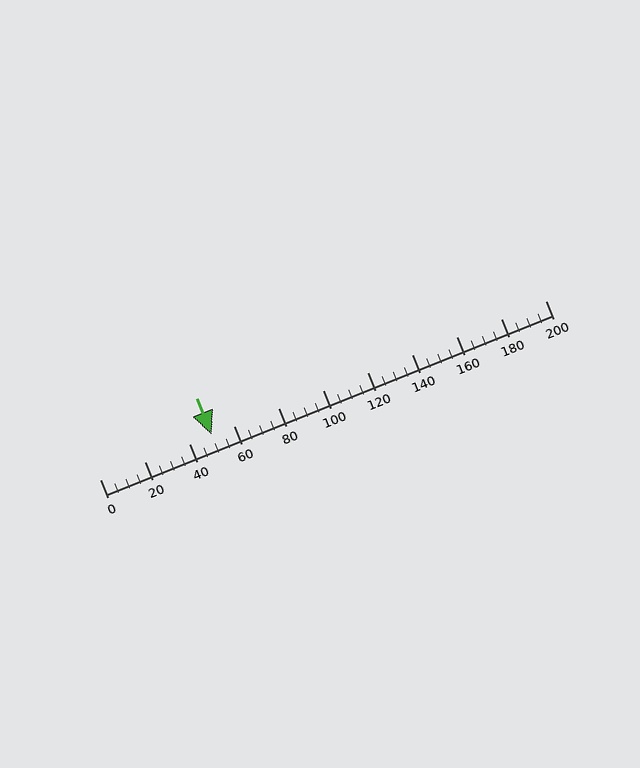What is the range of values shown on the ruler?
The ruler shows values from 0 to 200.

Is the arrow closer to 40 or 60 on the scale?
The arrow is closer to 60.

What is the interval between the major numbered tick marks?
The major tick marks are spaced 20 units apart.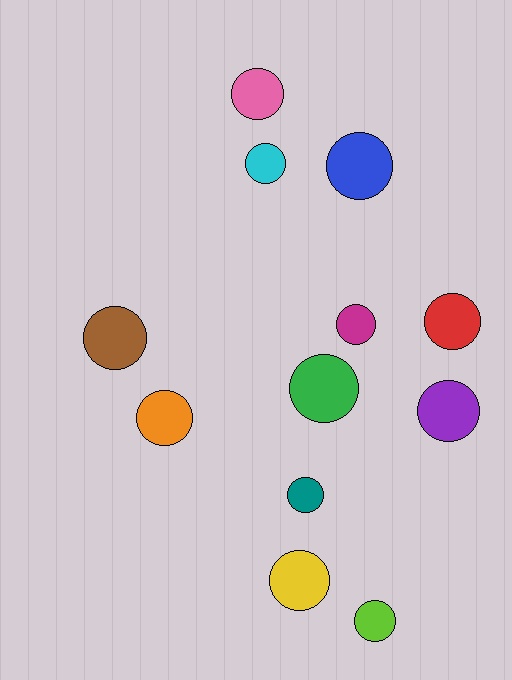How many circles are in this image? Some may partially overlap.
There are 12 circles.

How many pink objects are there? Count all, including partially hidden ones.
There is 1 pink object.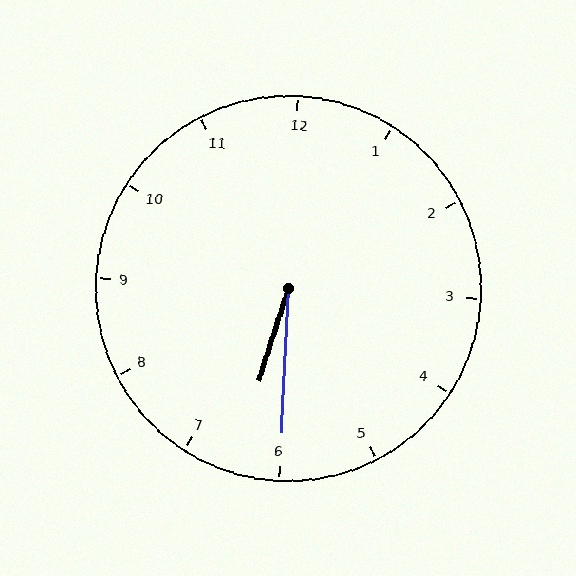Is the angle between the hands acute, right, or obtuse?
It is acute.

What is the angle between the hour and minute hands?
Approximately 15 degrees.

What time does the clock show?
6:30.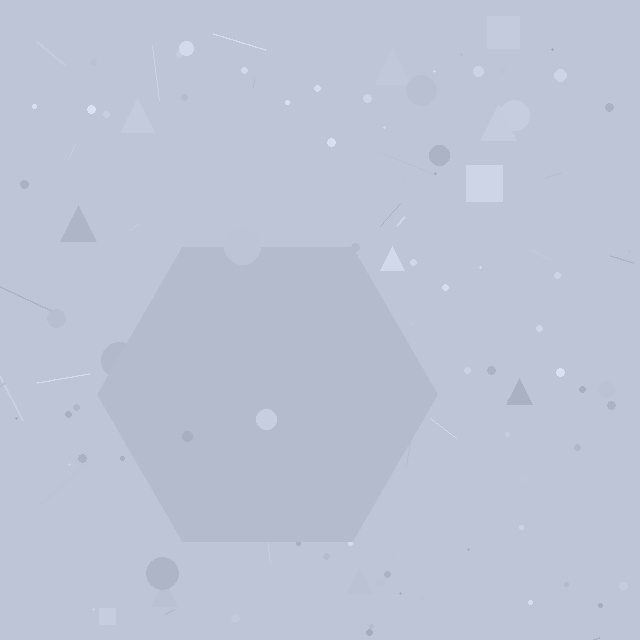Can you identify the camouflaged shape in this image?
The camouflaged shape is a hexagon.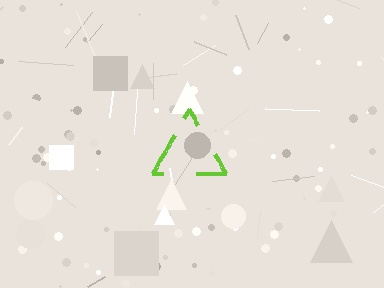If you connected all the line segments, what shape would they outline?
They would outline a triangle.